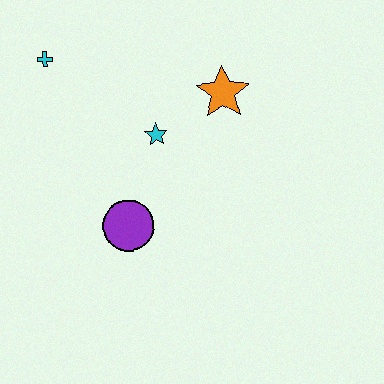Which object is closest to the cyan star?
The orange star is closest to the cyan star.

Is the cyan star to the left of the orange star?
Yes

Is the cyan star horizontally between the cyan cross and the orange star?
Yes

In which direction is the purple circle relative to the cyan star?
The purple circle is below the cyan star.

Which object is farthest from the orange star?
The cyan cross is farthest from the orange star.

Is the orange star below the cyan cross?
Yes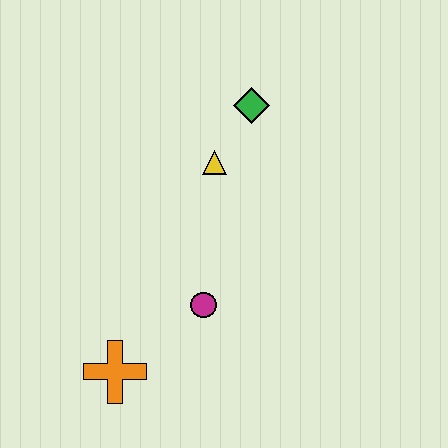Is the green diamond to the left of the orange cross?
No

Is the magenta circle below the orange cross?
No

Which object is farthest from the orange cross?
The green diamond is farthest from the orange cross.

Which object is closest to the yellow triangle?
The green diamond is closest to the yellow triangle.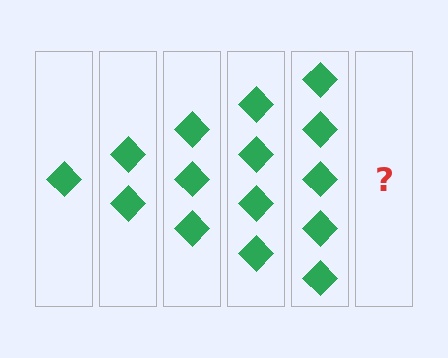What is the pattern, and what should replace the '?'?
The pattern is that each step adds one more diamond. The '?' should be 6 diamonds.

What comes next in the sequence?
The next element should be 6 diamonds.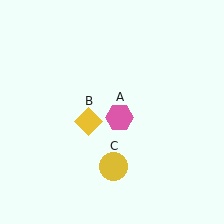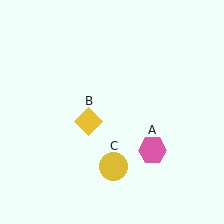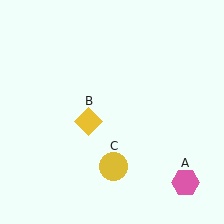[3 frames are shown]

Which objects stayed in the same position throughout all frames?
Yellow diamond (object B) and yellow circle (object C) remained stationary.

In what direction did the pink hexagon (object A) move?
The pink hexagon (object A) moved down and to the right.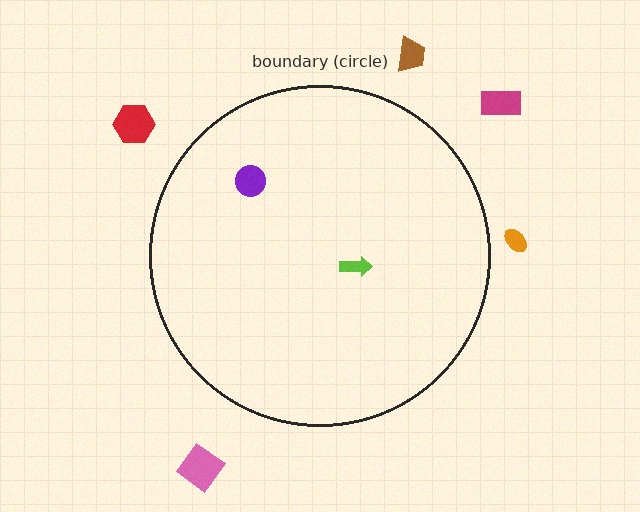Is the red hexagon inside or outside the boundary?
Outside.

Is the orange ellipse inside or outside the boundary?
Outside.